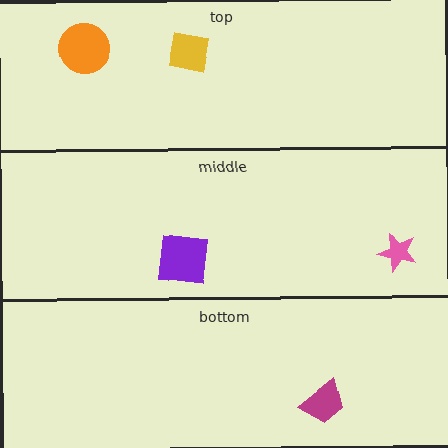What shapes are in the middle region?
The pink star, the purple square.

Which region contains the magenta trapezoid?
The bottom region.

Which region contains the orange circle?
The top region.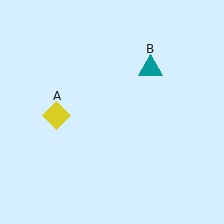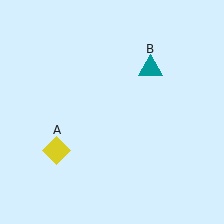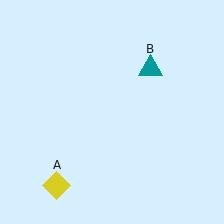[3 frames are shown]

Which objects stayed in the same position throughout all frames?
Teal triangle (object B) remained stationary.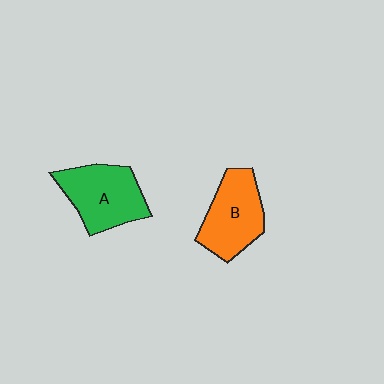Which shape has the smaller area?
Shape B (orange).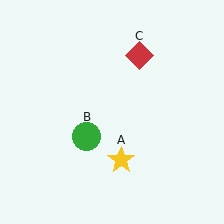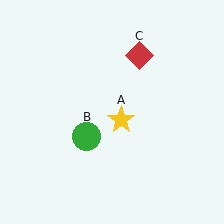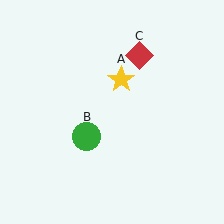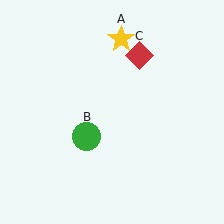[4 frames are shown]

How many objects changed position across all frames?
1 object changed position: yellow star (object A).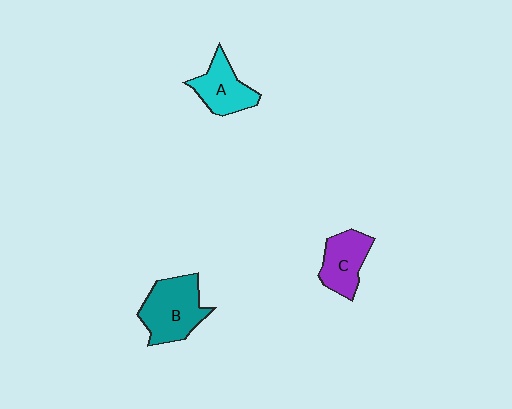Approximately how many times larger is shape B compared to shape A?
Approximately 1.4 times.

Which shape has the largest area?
Shape B (teal).